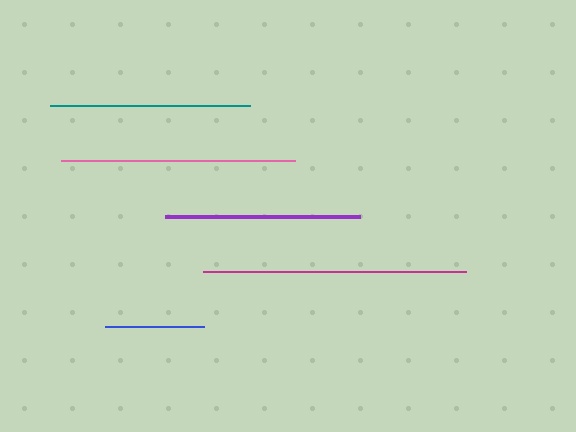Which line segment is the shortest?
The blue line is the shortest at approximately 99 pixels.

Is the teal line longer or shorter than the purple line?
The teal line is longer than the purple line.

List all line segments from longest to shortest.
From longest to shortest: magenta, pink, teal, purple, blue.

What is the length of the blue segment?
The blue segment is approximately 99 pixels long.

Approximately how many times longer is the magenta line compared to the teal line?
The magenta line is approximately 1.3 times the length of the teal line.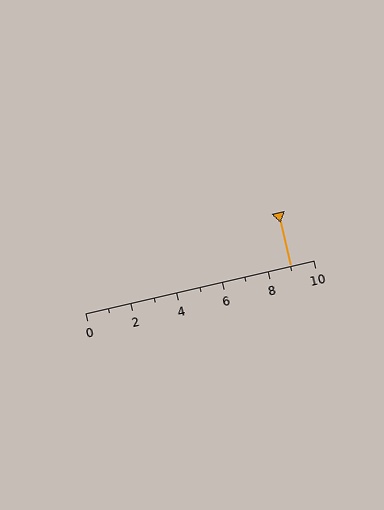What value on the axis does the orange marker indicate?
The marker indicates approximately 9.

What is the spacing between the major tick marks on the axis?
The major ticks are spaced 2 apart.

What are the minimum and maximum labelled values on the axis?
The axis runs from 0 to 10.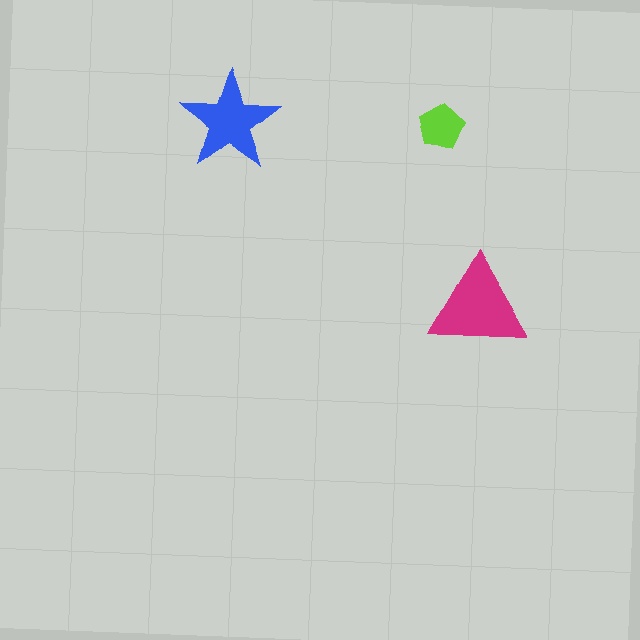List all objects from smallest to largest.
The lime pentagon, the blue star, the magenta triangle.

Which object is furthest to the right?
The magenta triangle is rightmost.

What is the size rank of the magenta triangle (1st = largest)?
1st.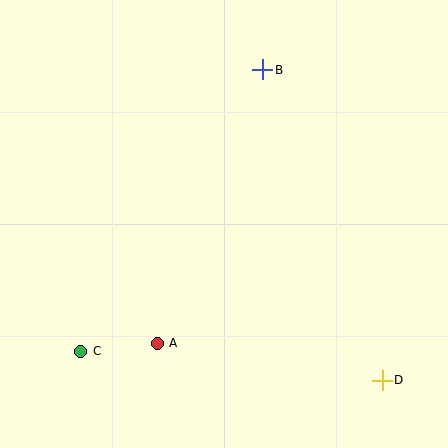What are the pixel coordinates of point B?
Point B is at (263, 70).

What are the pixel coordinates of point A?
Point A is at (157, 343).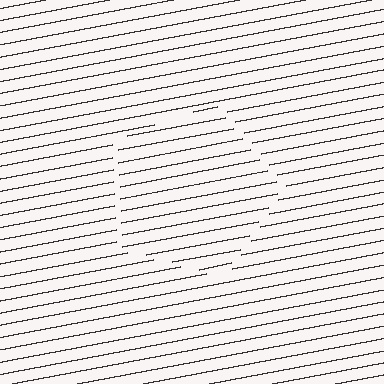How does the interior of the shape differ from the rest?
The interior of the shape contains the same grating, shifted by half a period — the contour is defined by the phase discontinuity where line-ends from the inner and outer gratings abut.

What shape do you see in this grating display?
An illusory pentagon. The interior of the shape contains the same grating, shifted by half a period — the contour is defined by the phase discontinuity where line-ends from the inner and outer gratings abut.